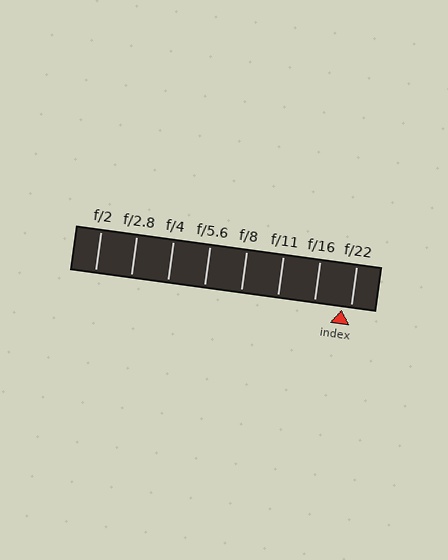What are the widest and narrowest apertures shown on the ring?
The widest aperture shown is f/2 and the narrowest is f/22.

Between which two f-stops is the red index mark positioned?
The index mark is between f/16 and f/22.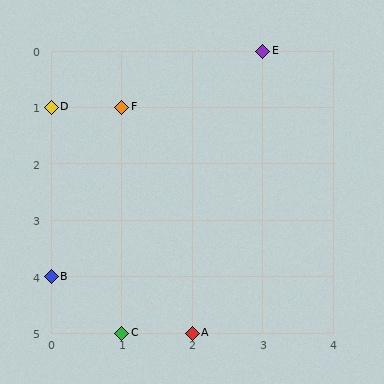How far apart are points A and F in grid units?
Points A and F are 1 column and 4 rows apart (about 4.1 grid units diagonally).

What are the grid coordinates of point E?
Point E is at grid coordinates (3, 0).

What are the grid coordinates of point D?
Point D is at grid coordinates (0, 1).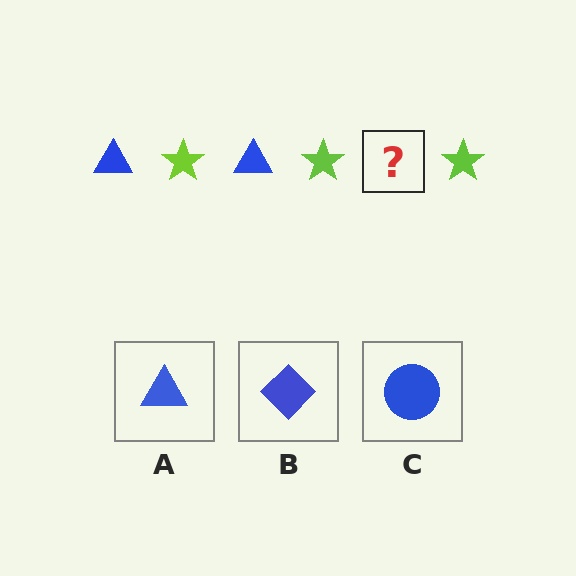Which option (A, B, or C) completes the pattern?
A.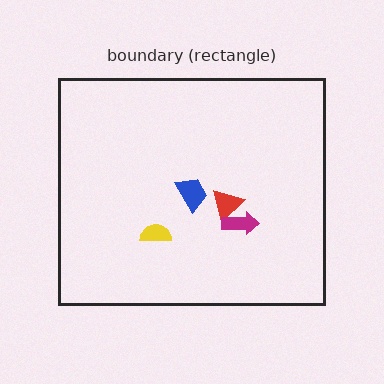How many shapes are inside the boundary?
4 inside, 0 outside.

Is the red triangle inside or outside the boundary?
Inside.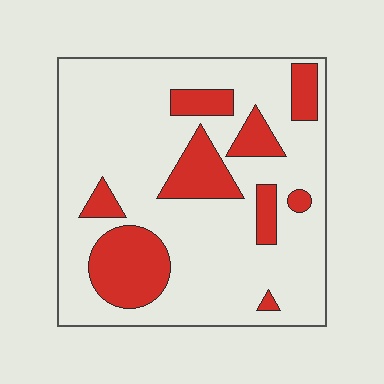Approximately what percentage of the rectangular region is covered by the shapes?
Approximately 25%.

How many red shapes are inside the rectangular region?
9.